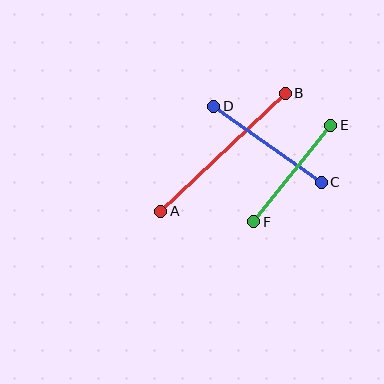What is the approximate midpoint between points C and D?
The midpoint is at approximately (267, 144) pixels.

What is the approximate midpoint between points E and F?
The midpoint is at approximately (292, 173) pixels.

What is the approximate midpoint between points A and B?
The midpoint is at approximately (223, 152) pixels.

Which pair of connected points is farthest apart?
Points A and B are farthest apart.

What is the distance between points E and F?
The distance is approximately 124 pixels.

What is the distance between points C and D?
The distance is approximately 131 pixels.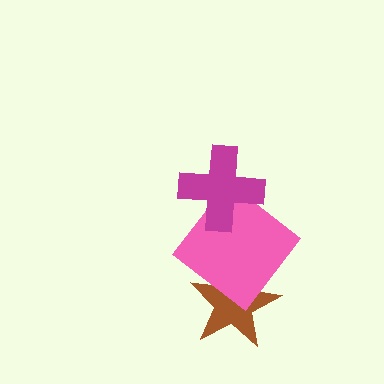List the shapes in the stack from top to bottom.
From top to bottom: the magenta cross, the pink diamond, the brown star.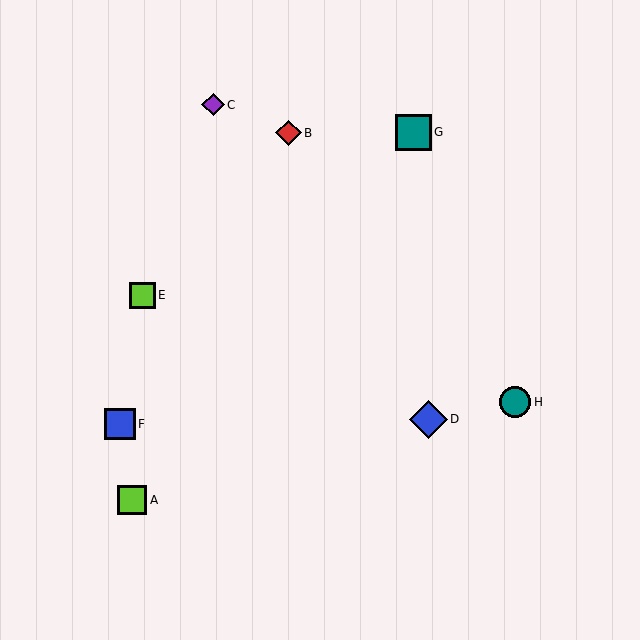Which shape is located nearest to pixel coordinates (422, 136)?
The teal square (labeled G) at (413, 132) is nearest to that location.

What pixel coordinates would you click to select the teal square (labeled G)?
Click at (413, 132) to select the teal square G.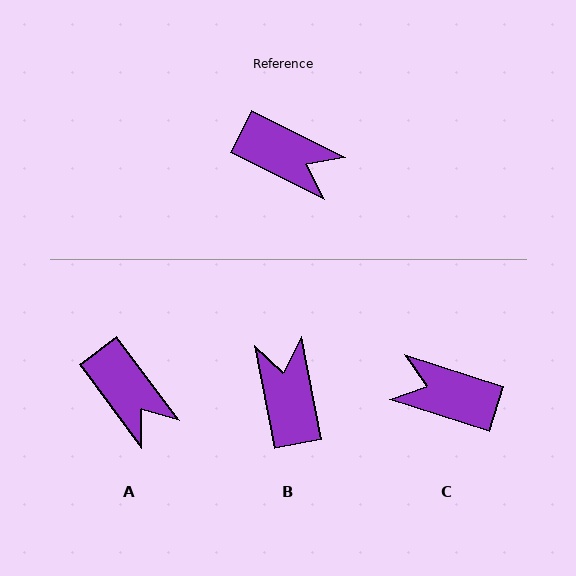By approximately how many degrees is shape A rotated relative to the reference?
Approximately 26 degrees clockwise.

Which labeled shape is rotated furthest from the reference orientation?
C, about 171 degrees away.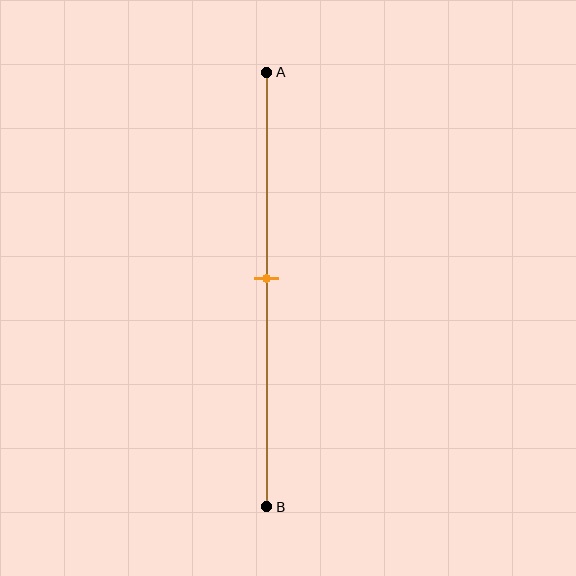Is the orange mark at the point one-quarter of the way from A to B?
No, the mark is at about 45% from A, not at the 25% one-quarter point.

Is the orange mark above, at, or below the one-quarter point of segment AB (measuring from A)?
The orange mark is below the one-quarter point of segment AB.